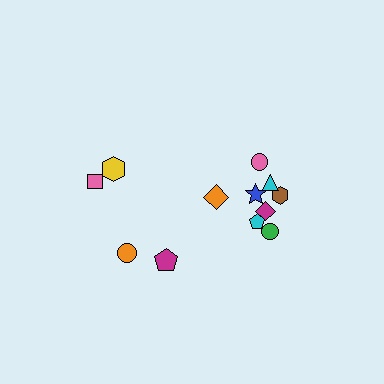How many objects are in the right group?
There are 8 objects.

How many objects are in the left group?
There are 4 objects.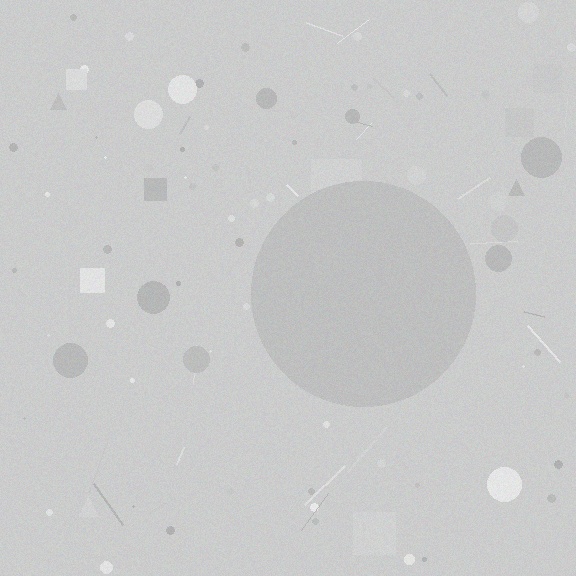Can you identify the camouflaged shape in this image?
The camouflaged shape is a circle.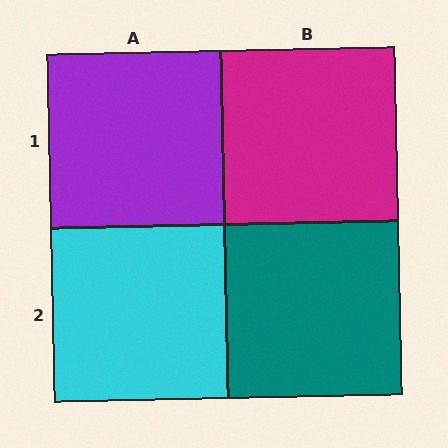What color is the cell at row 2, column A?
Cyan.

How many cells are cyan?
1 cell is cyan.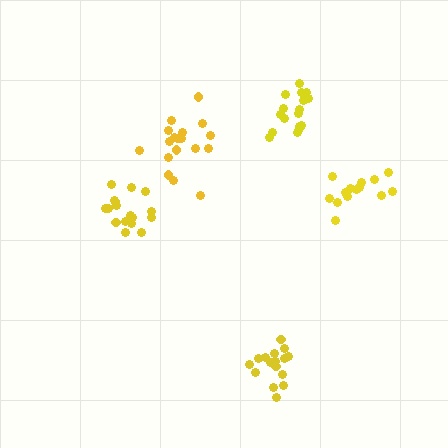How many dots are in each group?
Group 1: 14 dots, Group 2: 18 dots, Group 3: 17 dots, Group 4: 18 dots, Group 5: 16 dots (83 total).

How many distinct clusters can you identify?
There are 5 distinct clusters.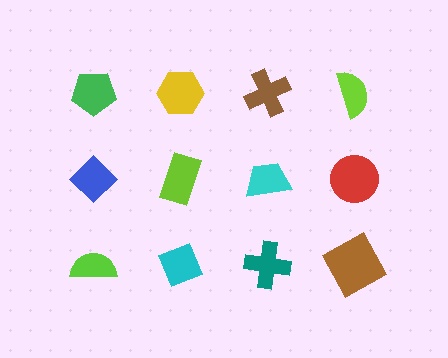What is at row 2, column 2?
A lime rectangle.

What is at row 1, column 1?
A green pentagon.